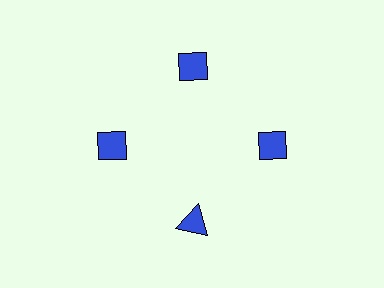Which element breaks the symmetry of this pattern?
The blue triangle at roughly the 6 o'clock position breaks the symmetry. All other shapes are blue diamonds.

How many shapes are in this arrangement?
There are 4 shapes arranged in a ring pattern.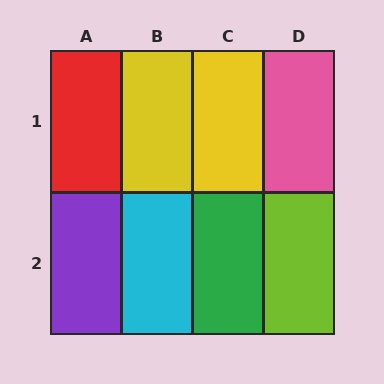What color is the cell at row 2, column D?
Lime.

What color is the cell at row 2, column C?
Green.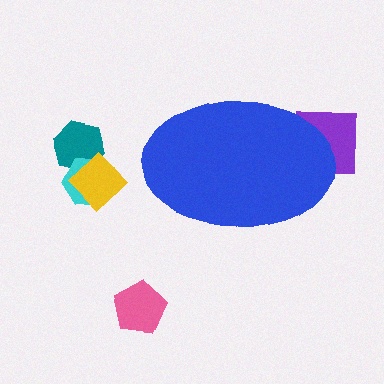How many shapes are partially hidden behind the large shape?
1 shape is partially hidden.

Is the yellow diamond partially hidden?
No, the yellow diamond is fully visible.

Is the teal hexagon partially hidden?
No, the teal hexagon is fully visible.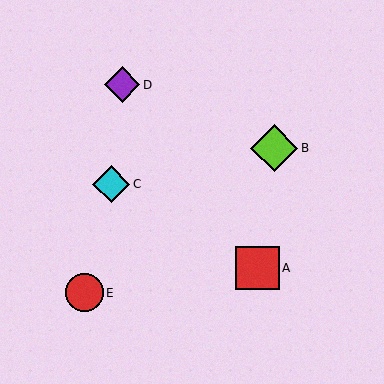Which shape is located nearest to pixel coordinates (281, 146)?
The lime diamond (labeled B) at (274, 148) is nearest to that location.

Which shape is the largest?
The lime diamond (labeled B) is the largest.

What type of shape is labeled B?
Shape B is a lime diamond.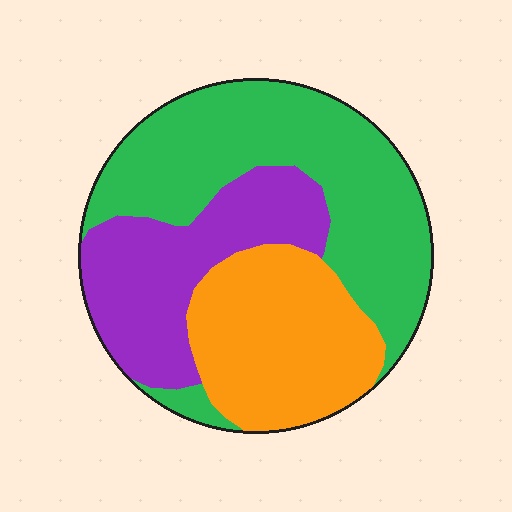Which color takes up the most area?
Green, at roughly 45%.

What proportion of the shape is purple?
Purple takes up between a sixth and a third of the shape.